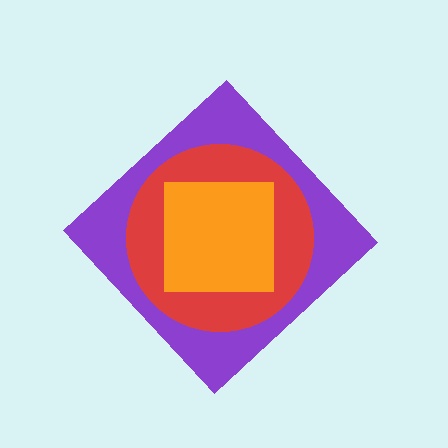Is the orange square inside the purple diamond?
Yes.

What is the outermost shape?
The purple diamond.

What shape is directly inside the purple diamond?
The red circle.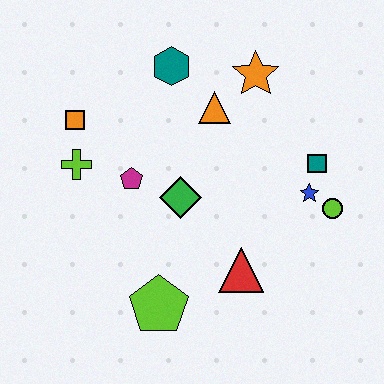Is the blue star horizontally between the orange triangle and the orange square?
No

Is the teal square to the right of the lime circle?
No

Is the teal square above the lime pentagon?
Yes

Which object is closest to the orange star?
The orange triangle is closest to the orange star.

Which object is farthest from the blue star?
The orange square is farthest from the blue star.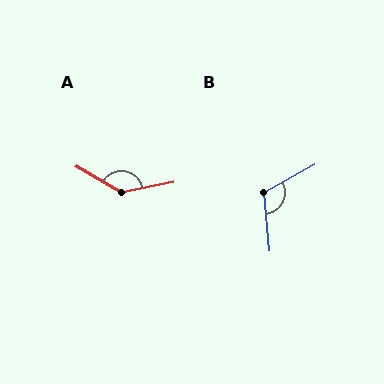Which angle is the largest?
A, at approximately 139 degrees.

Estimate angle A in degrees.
Approximately 139 degrees.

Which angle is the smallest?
B, at approximately 114 degrees.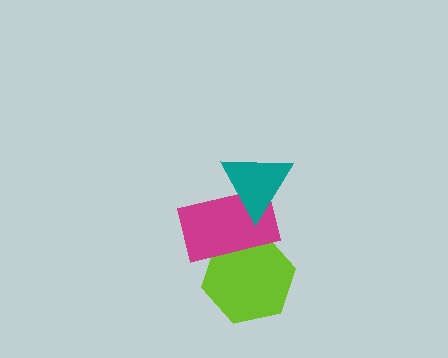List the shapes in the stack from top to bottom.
From top to bottom: the teal triangle, the magenta rectangle, the lime hexagon.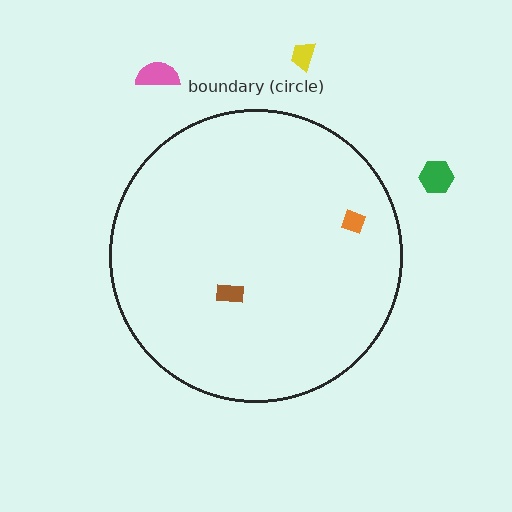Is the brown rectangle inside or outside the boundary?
Inside.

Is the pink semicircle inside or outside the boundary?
Outside.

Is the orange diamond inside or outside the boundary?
Inside.